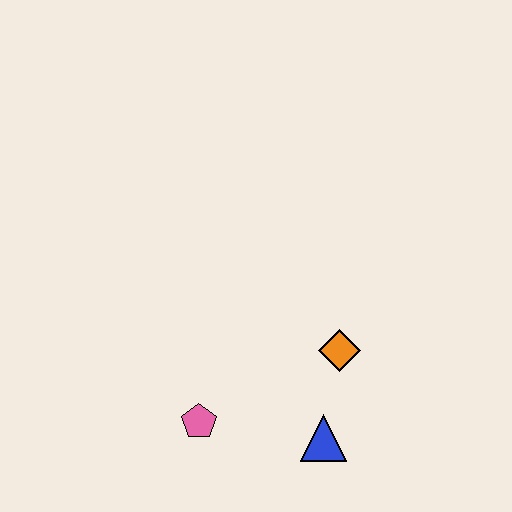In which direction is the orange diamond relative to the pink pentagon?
The orange diamond is to the right of the pink pentagon.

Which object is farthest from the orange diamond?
The pink pentagon is farthest from the orange diamond.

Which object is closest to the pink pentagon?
The blue triangle is closest to the pink pentagon.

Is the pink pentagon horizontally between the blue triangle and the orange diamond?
No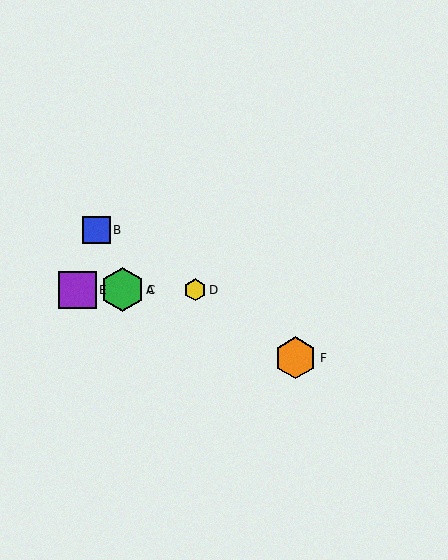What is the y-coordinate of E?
Object E is at y≈290.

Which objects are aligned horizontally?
Objects A, C, D, E are aligned horizontally.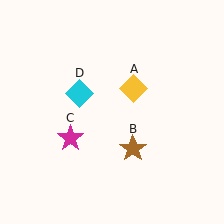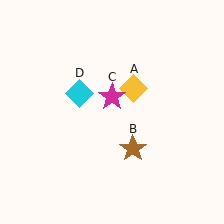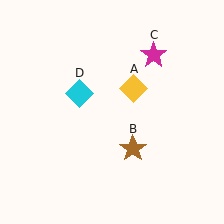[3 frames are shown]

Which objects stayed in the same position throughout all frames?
Yellow diamond (object A) and brown star (object B) and cyan diamond (object D) remained stationary.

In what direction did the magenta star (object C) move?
The magenta star (object C) moved up and to the right.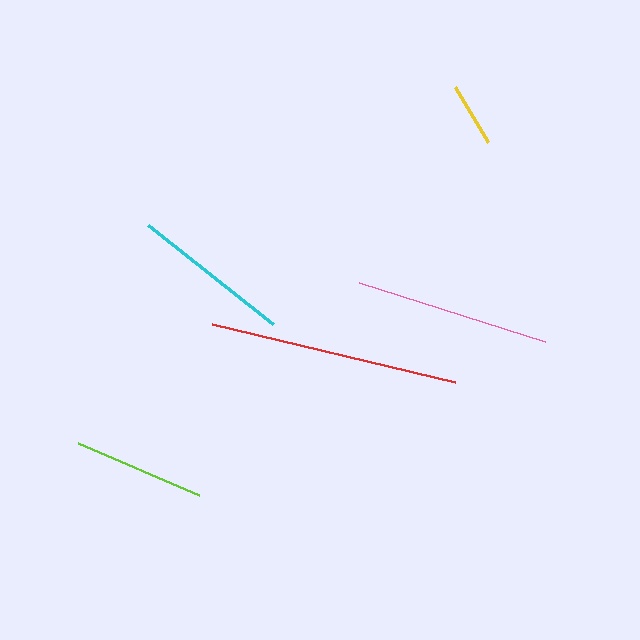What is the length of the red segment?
The red segment is approximately 249 pixels long.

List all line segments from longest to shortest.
From longest to shortest: red, pink, cyan, lime, yellow.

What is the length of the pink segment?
The pink segment is approximately 194 pixels long.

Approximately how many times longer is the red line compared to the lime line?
The red line is approximately 1.9 times the length of the lime line.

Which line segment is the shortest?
The yellow line is the shortest at approximately 64 pixels.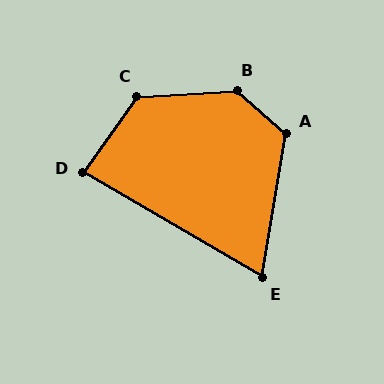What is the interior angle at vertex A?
Approximately 122 degrees (obtuse).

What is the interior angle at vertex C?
Approximately 128 degrees (obtuse).